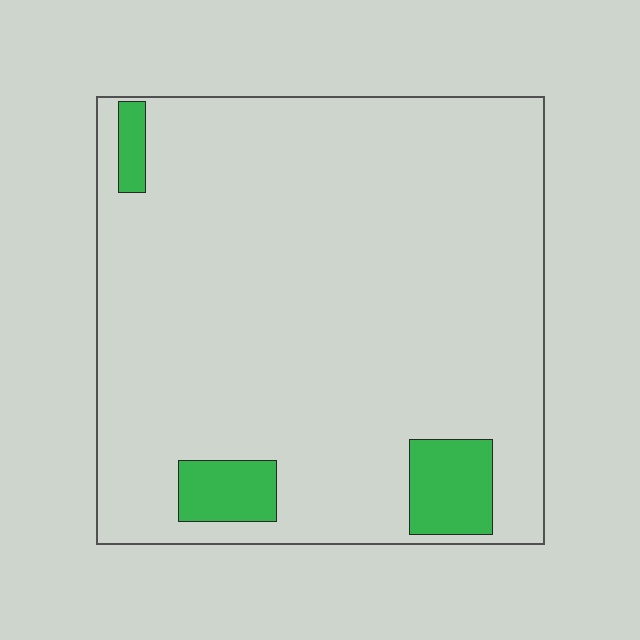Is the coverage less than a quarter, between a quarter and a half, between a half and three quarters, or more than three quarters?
Less than a quarter.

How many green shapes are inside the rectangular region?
3.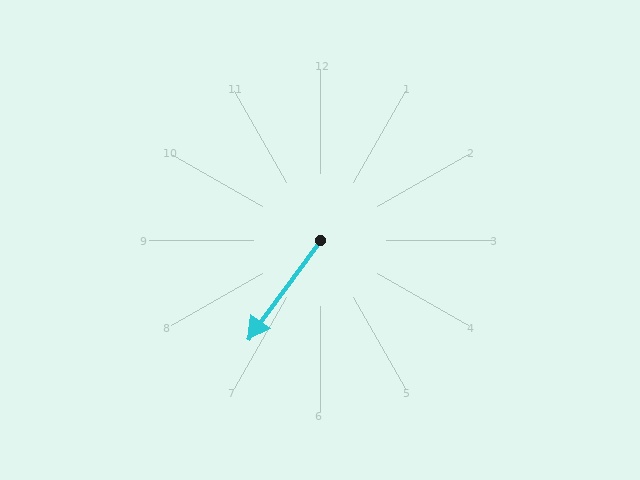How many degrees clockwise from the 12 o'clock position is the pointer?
Approximately 216 degrees.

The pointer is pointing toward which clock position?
Roughly 7 o'clock.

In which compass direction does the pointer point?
Southwest.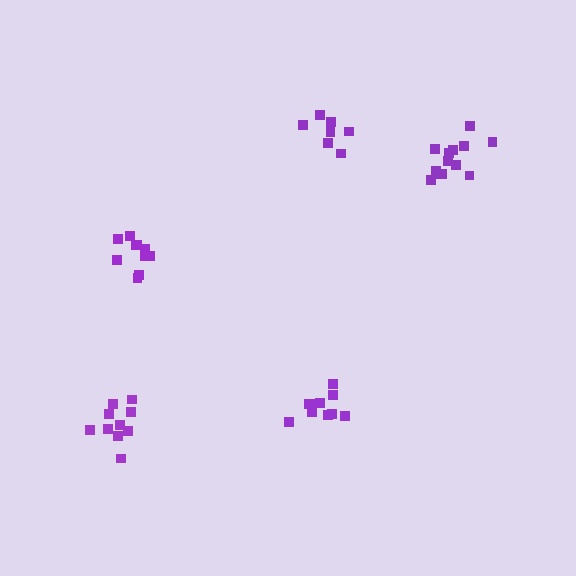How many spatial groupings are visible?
There are 5 spatial groupings.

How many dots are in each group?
Group 1: 7 dots, Group 2: 10 dots, Group 3: 13 dots, Group 4: 10 dots, Group 5: 10 dots (50 total).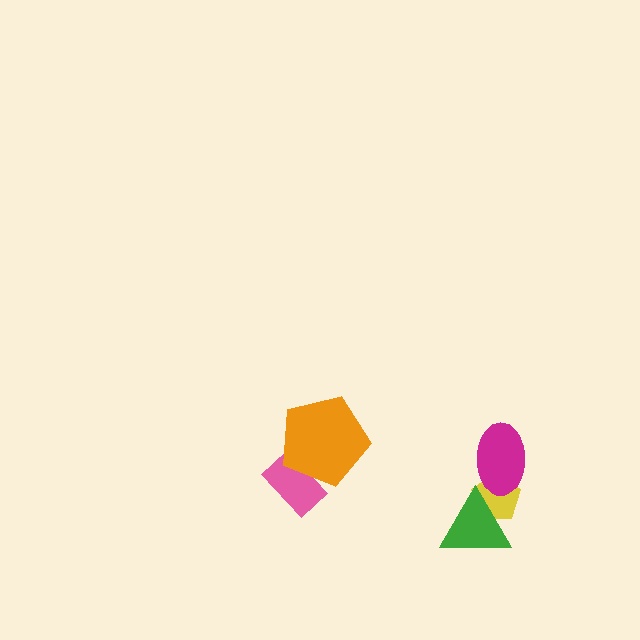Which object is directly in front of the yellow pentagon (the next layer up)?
The green triangle is directly in front of the yellow pentagon.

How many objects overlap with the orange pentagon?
1 object overlaps with the orange pentagon.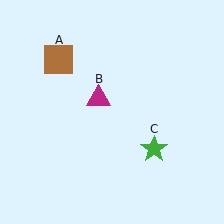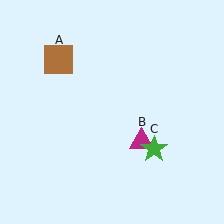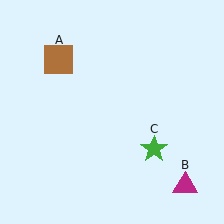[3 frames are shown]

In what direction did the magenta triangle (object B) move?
The magenta triangle (object B) moved down and to the right.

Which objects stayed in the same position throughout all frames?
Brown square (object A) and green star (object C) remained stationary.